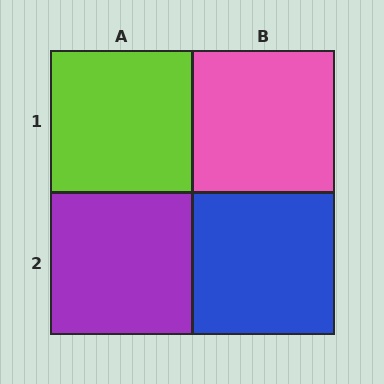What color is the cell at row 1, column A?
Lime.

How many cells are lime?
1 cell is lime.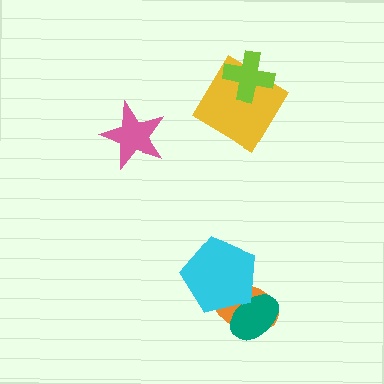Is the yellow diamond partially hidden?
Yes, it is partially covered by another shape.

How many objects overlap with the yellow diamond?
1 object overlaps with the yellow diamond.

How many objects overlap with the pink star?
0 objects overlap with the pink star.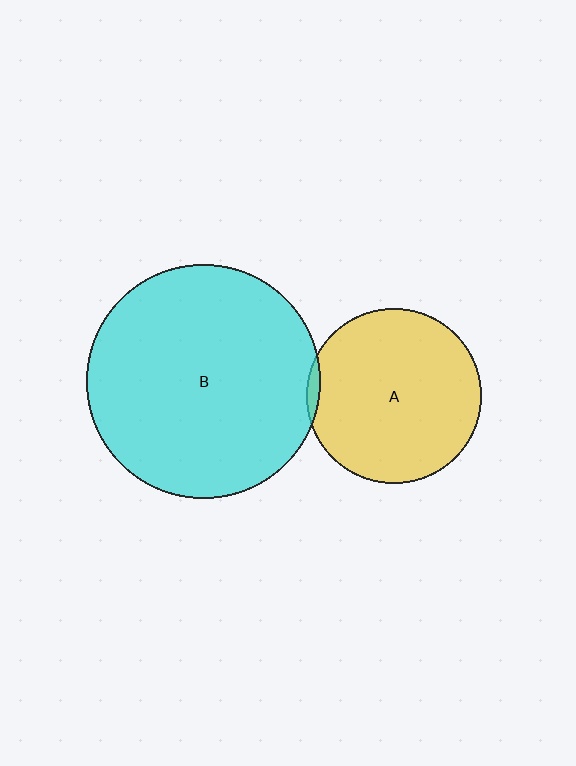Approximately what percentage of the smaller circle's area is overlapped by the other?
Approximately 5%.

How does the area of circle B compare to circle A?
Approximately 1.8 times.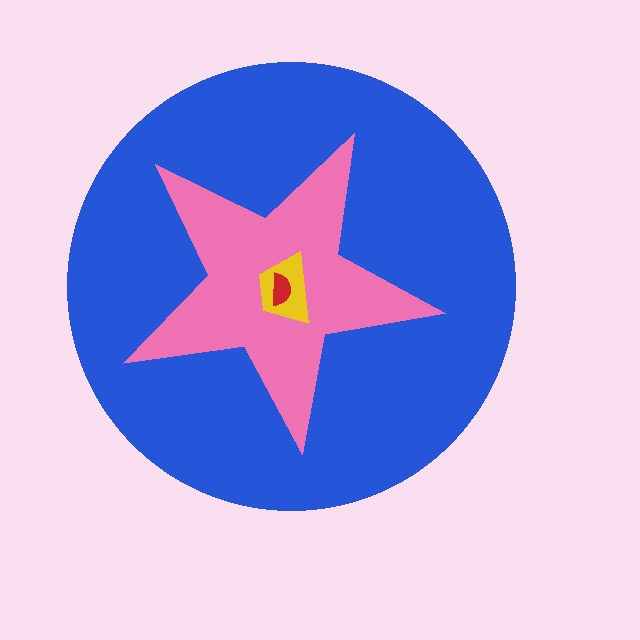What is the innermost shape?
The red semicircle.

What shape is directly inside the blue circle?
The pink star.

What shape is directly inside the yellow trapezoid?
The red semicircle.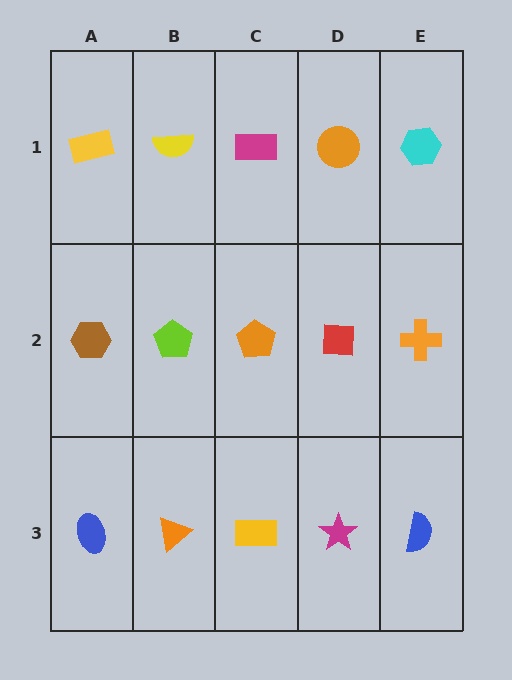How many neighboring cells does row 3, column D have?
3.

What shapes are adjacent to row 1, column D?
A red square (row 2, column D), a magenta rectangle (row 1, column C), a cyan hexagon (row 1, column E).